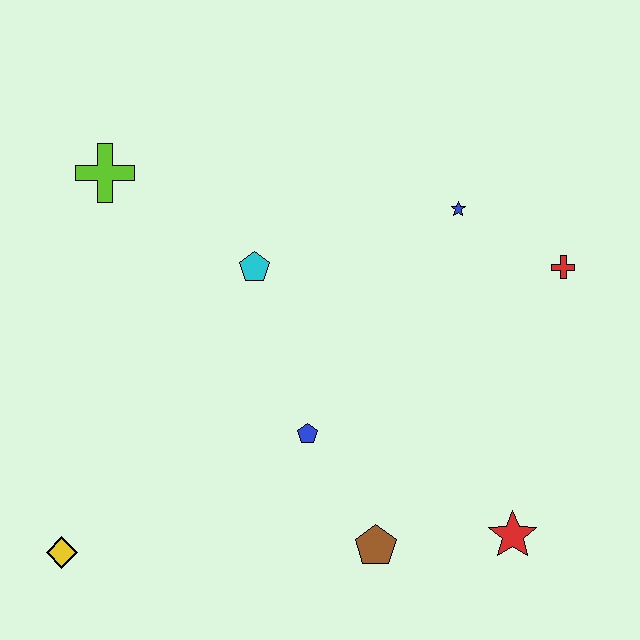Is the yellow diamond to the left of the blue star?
Yes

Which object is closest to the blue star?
The red cross is closest to the blue star.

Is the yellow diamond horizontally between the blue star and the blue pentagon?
No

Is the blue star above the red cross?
Yes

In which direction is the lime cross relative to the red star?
The lime cross is to the left of the red star.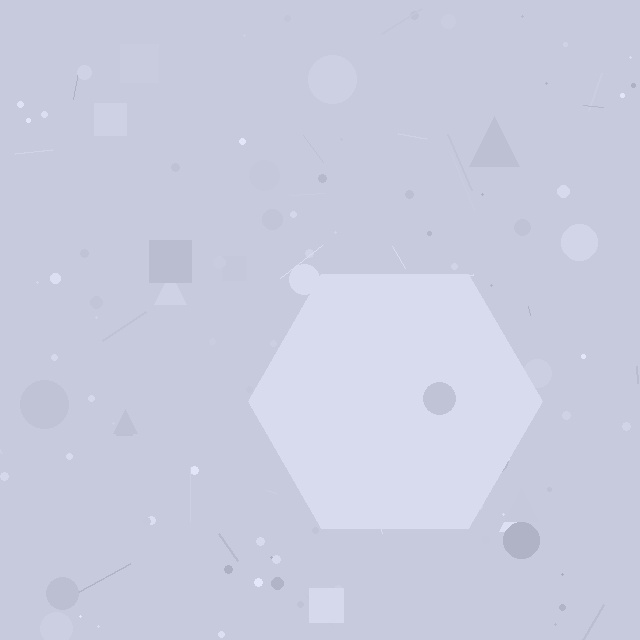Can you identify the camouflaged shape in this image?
The camouflaged shape is a hexagon.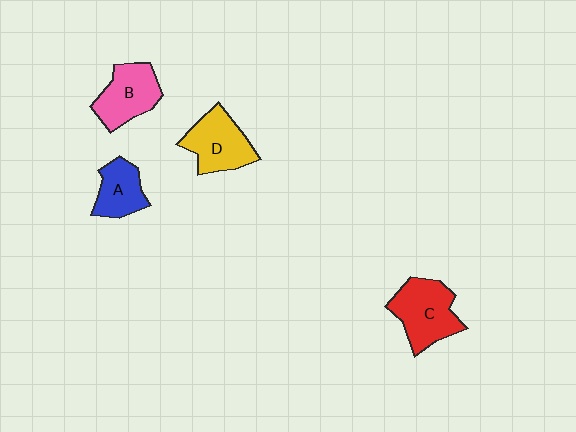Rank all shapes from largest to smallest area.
From largest to smallest: C (red), D (yellow), B (pink), A (blue).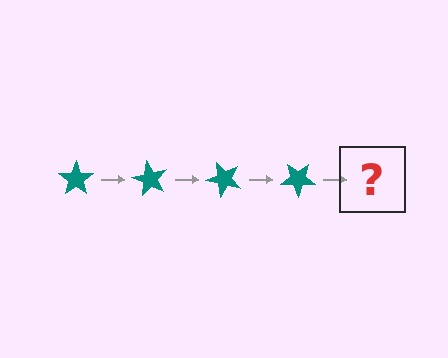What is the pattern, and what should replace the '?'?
The pattern is that the star rotates 60 degrees each step. The '?' should be a teal star rotated 240 degrees.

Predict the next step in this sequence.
The next step is a teal star rotated 240 degrees.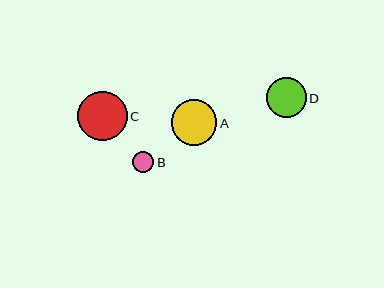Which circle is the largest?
Circle C is the largest with a size of approximately 50 pixels.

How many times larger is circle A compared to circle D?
Circle A is approximately 1.1 times the size of circle D.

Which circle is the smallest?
Circle B is the smallest with a size of approximately 21 pixels.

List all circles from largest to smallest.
From largest to smallest: C, A, D, B.